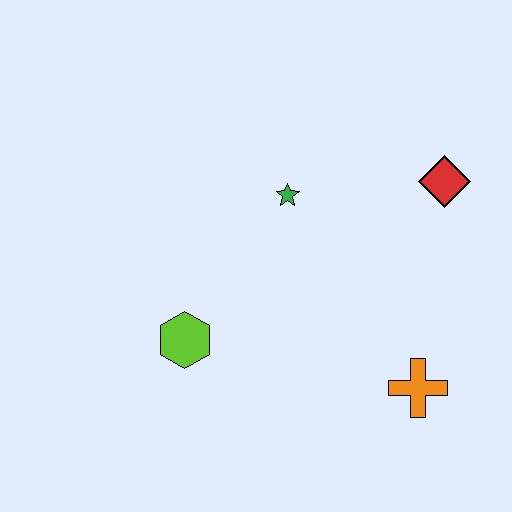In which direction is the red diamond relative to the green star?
The red diamond is to the right of the green star.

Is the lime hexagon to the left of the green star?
Yes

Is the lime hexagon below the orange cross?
No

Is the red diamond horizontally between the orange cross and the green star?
No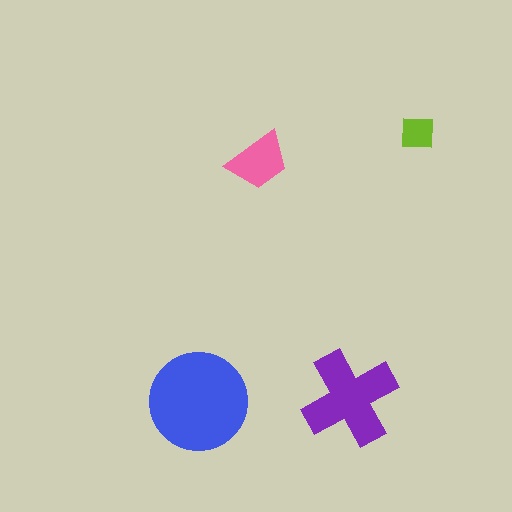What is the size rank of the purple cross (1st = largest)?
2nd.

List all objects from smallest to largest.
The lime square, the pink trapezoid, the purple cross, the blue circle.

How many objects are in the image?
There are 4 objects in the image.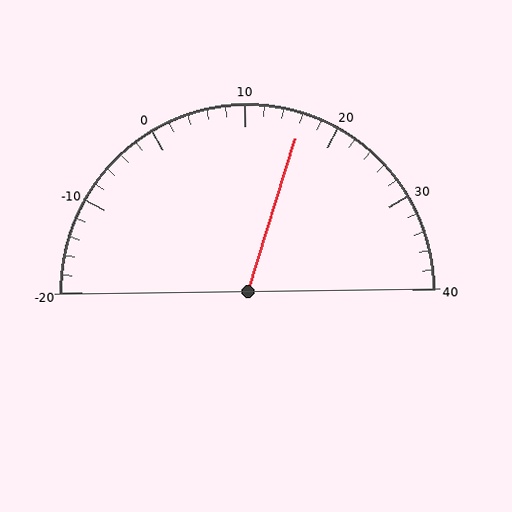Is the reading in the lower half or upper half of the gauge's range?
The reading is in the upper half of the range (-20 to 40).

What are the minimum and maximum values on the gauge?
The gauge ranges from -20 to 40.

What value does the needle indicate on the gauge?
The needle indicates approximately 16.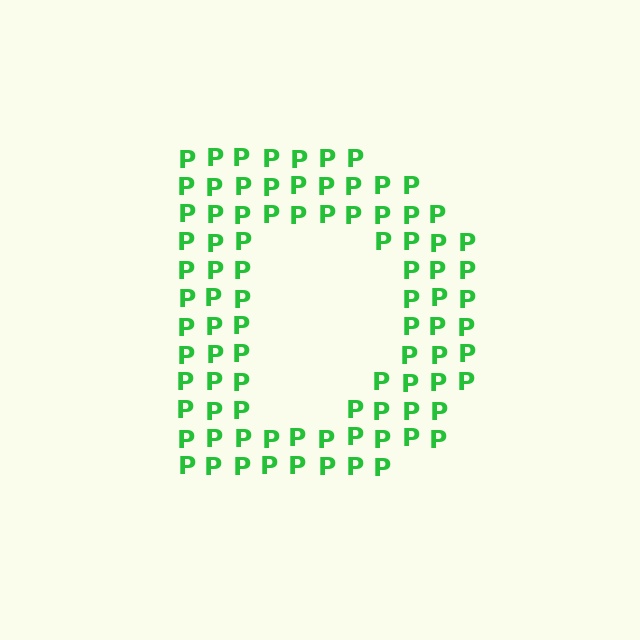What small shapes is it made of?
It is made of small letter P's.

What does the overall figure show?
The overall figure shows the letter D.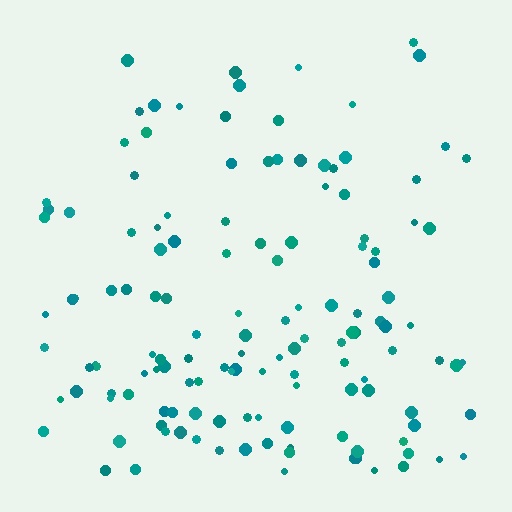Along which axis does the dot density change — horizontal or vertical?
Vertical.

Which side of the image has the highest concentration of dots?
The bottom.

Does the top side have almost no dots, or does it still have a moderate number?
Still a moderate number, just noticeably fewer than the bottom.